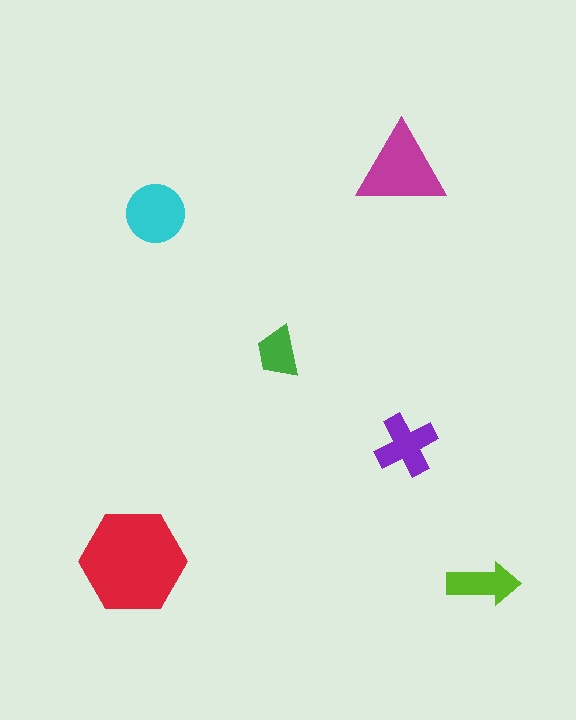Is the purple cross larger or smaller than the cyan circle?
Smaller.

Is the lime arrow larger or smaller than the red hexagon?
Smaller.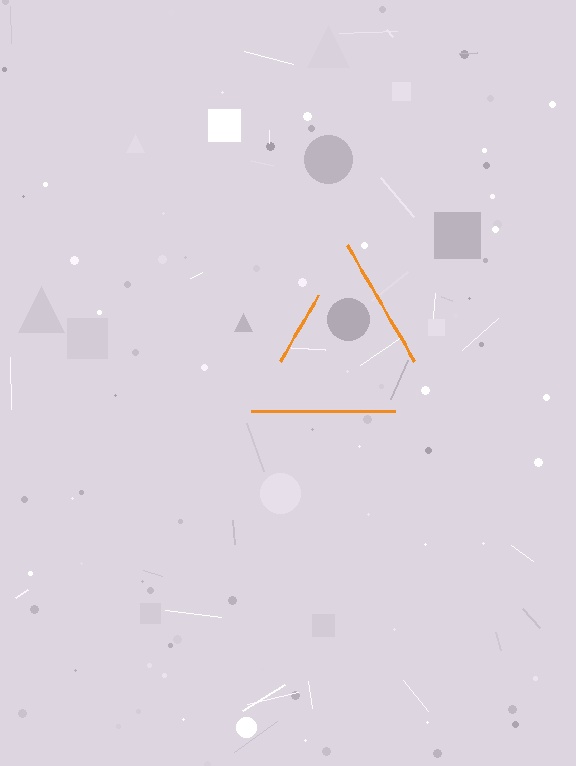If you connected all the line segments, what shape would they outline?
They would outline a triangle.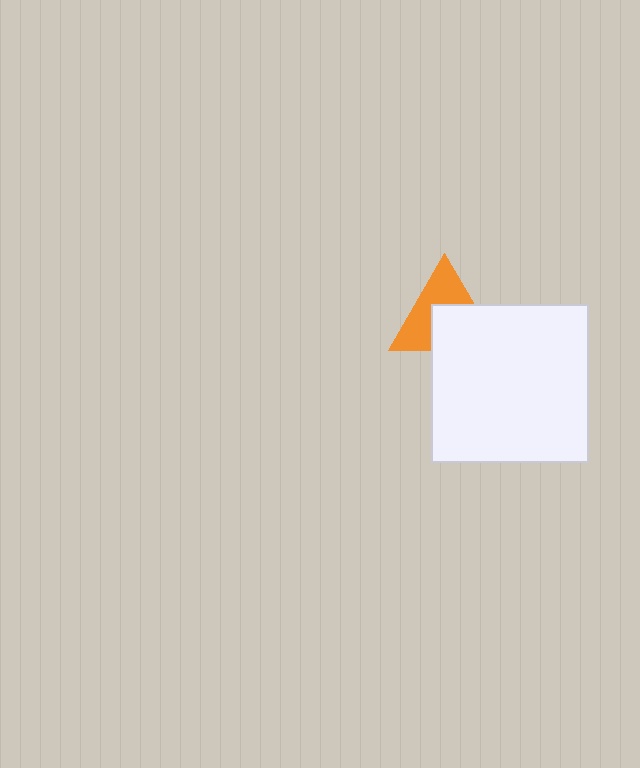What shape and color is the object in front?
The object in front is a white square.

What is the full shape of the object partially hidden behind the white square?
The partially hidden object is an orange triangle.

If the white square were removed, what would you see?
You would see the complete orange triangle.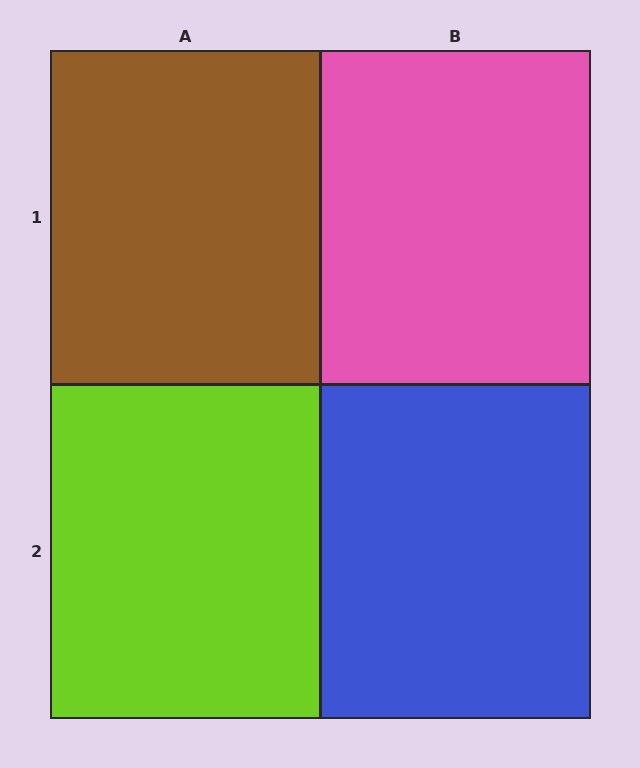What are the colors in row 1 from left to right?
Brown, pink.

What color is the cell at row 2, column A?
Lime.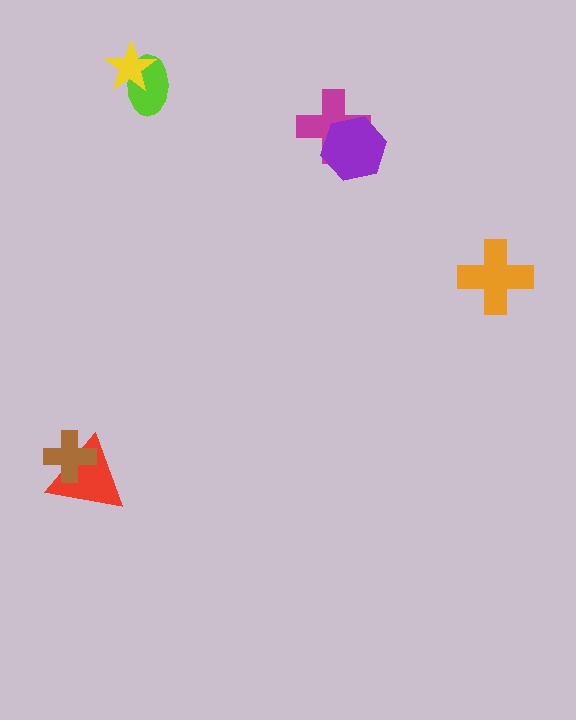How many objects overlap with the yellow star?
1 object overlaps with the yellow star.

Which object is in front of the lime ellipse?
The yellow star is in front of the lime ellipse.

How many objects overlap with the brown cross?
1 object overlaps with the brown cross.